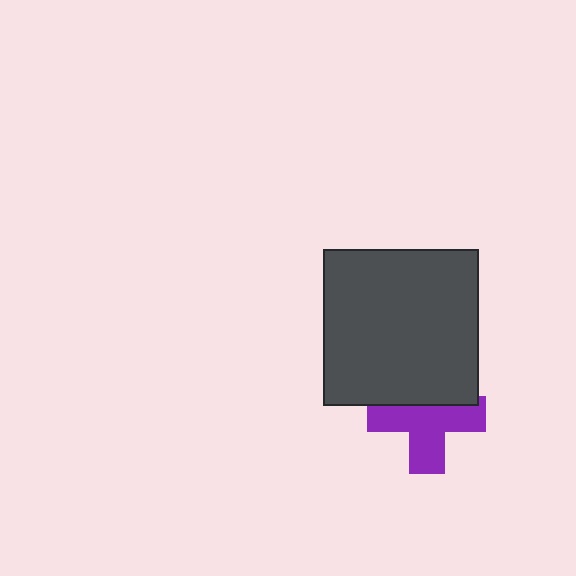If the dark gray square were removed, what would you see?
You would see the complete purple cross.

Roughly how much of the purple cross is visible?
About half of it is visible (roughly 64%).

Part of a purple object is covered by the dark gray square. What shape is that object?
It is a cross.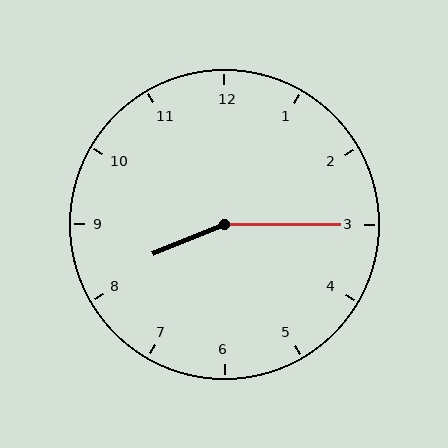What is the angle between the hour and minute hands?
Approximately 158 degrees.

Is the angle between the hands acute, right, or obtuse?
It is obtuse.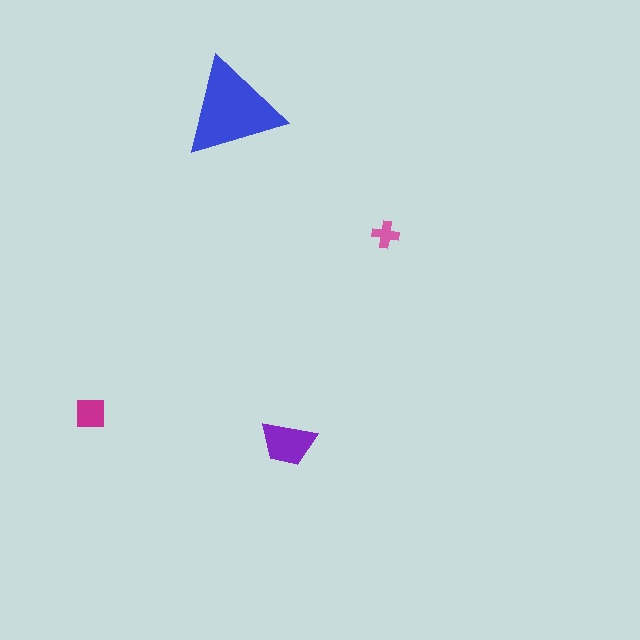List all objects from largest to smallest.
The blue triangle, the purple trapezoid, the magenta square, the pink cross.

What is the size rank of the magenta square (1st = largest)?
3rd.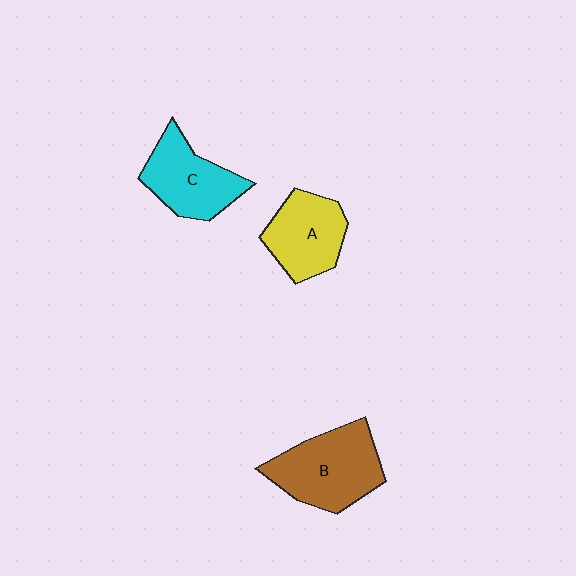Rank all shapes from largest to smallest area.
From largest to smallest: B (brown), C (cyan), A (yellow).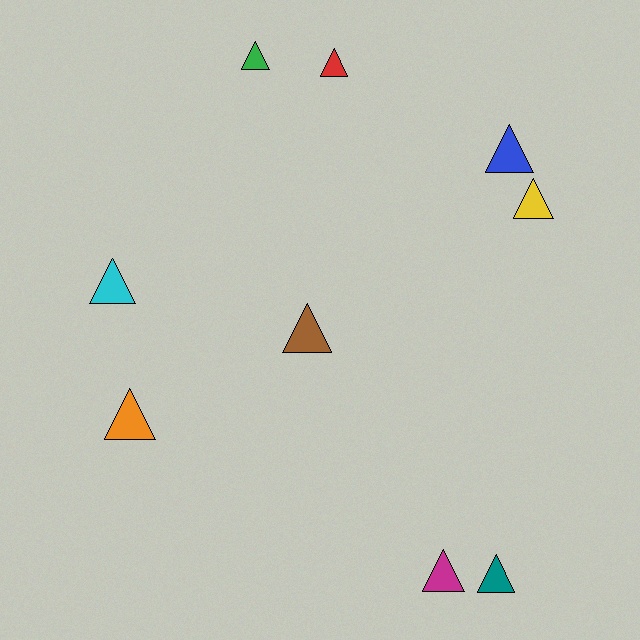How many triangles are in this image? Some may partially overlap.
There are 9 triangles.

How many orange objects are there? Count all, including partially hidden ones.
There is 1 orange object.